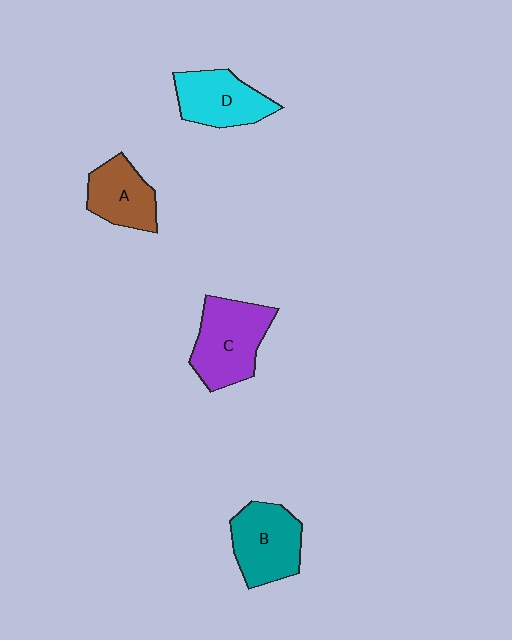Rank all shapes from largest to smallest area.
From largest to smallest: C (purple), B (teal), D (cyan), A (brown).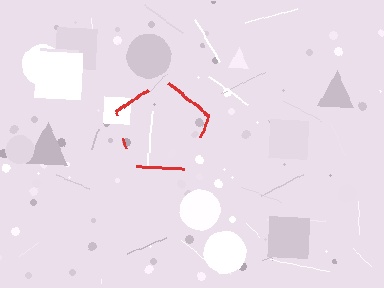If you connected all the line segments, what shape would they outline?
They would outline a pentagon.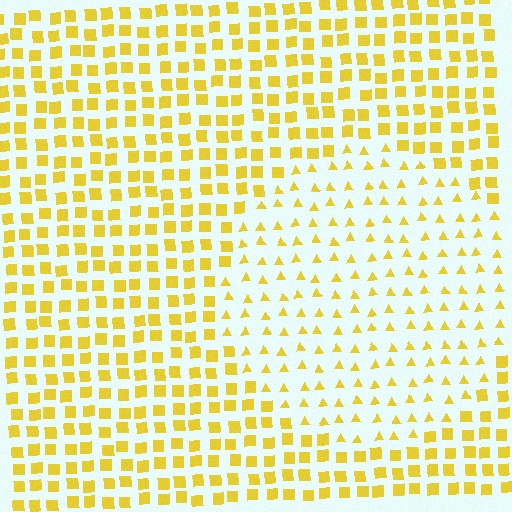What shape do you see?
I see a circle.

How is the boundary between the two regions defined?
The boundary is defined by a change in element shape: triangles inside vs. squares outside. All elements share the same color and spacing.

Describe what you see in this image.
The image is filled with small yellow elements arranged in a uniform grid. A circle-shaped region contains triangles, while the surrounding area contains squares. The boundary is defined purely by the change in element shape.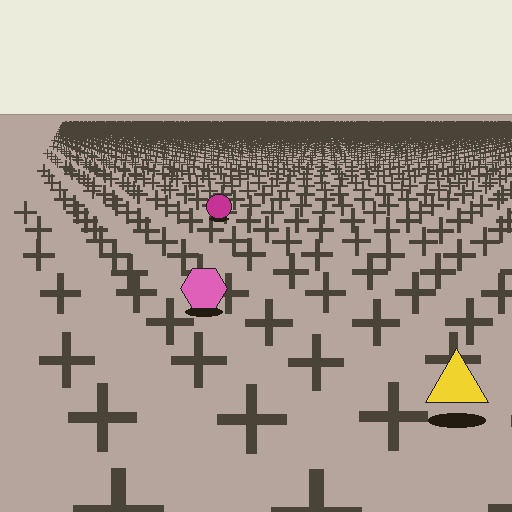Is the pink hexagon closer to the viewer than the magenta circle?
Yes. The pink hexagon is closer — you can tell from the texture gradient: the ground texture is coarser near it.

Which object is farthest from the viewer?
The magenta circle is farthest from the viewer. It appears smaller and the ground texture around it is denser.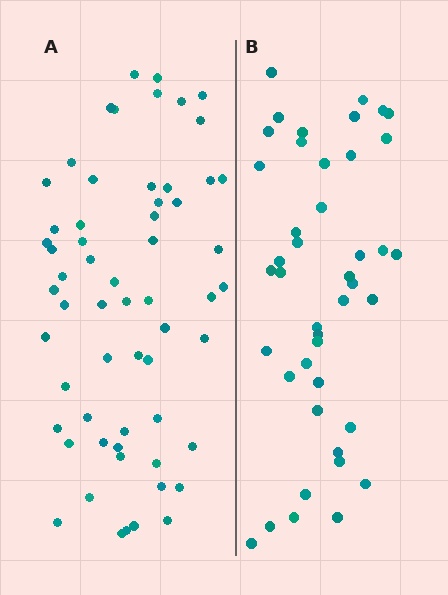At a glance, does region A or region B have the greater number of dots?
Region A (the left region) has more dots.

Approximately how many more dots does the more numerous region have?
Region A has approximately 15 more dots than region B.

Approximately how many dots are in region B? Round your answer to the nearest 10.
About 40 dots. (The exact count is 43, which rounds to 40.)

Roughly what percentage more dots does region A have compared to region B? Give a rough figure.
About 40% more.